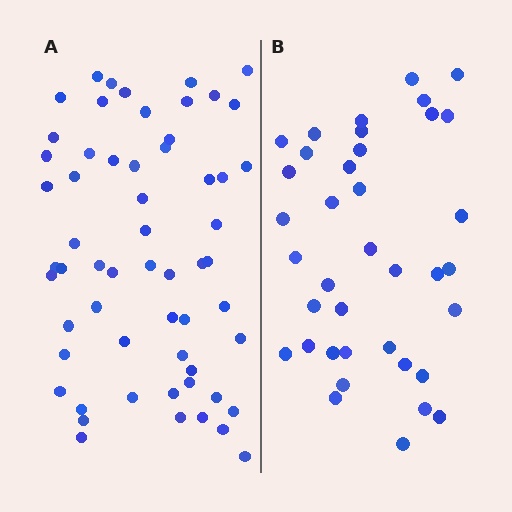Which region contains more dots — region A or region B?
Region A (the left region) has more dots.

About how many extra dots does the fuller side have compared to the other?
Region A has approximately 20 more dots than region B.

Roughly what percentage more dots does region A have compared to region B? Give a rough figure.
About 55% more.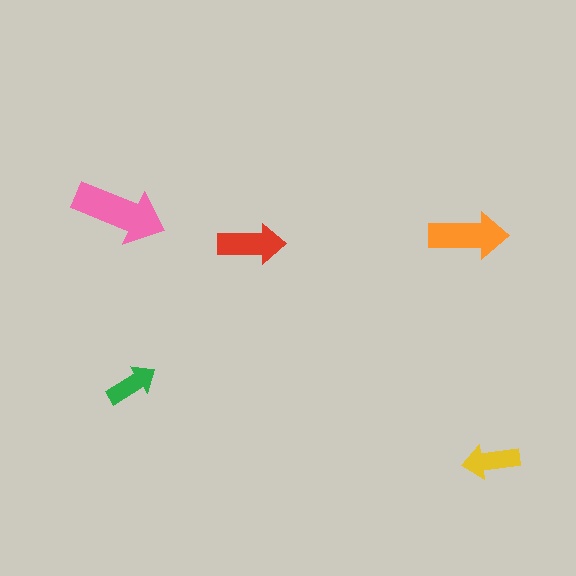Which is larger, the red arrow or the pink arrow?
The pink one.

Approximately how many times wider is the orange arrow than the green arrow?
About 1.5 times wider.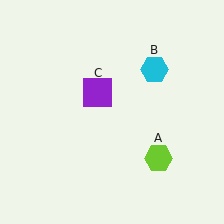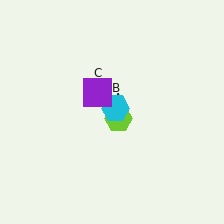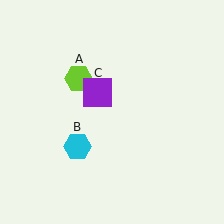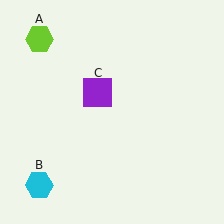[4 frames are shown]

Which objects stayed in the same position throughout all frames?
Purple square (object C) remained stationary.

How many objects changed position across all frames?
2 objects changed position: lime hexagon (object A), cyan hexagon (object B).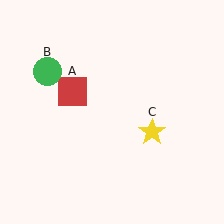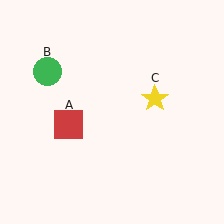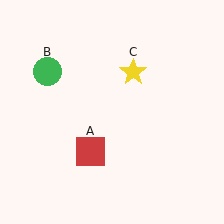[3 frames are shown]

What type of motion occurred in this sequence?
The red square (object A), yellow star (object C) rotated counterclockwise around the center of the scene.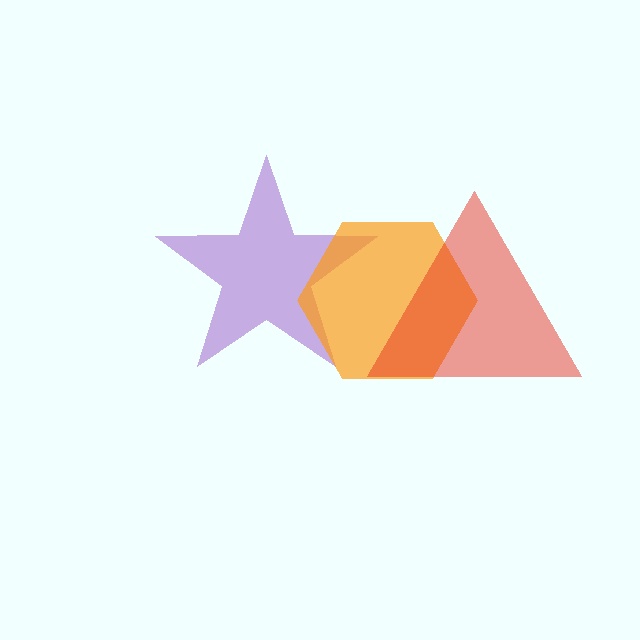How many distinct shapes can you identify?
There are 3 distinct shapes: a purple star, an orange hexagon, a red triangle.